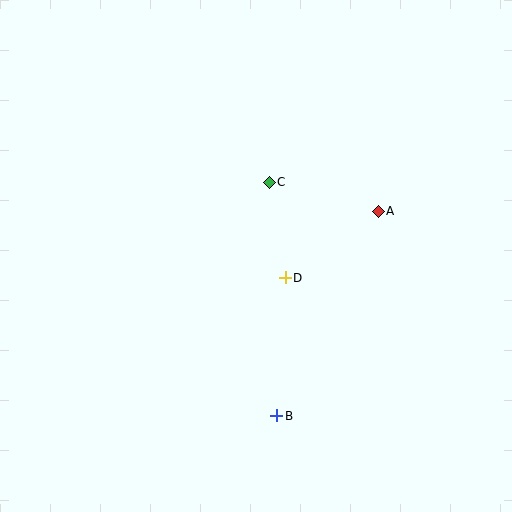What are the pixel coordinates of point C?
Point C is at (269, 182).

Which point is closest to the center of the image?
Point D at (285, 278) is closest to the center.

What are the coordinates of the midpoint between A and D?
The midpoint between A and D is at (332, 245).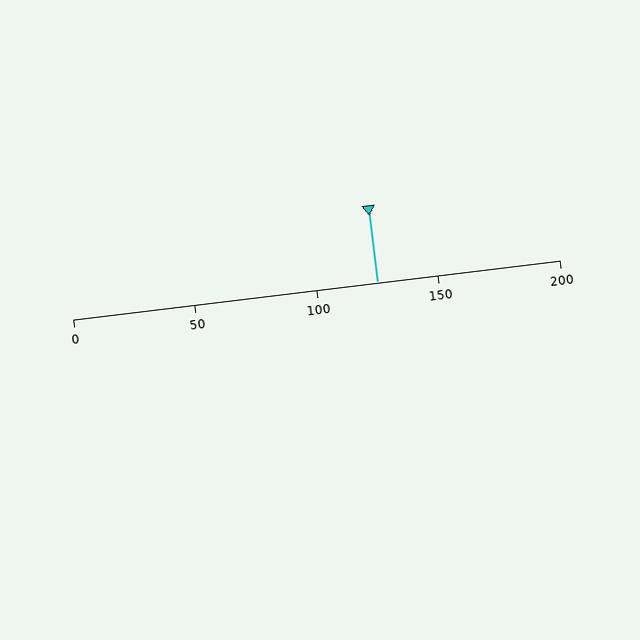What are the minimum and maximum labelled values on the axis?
The axis runs from 0 to 200.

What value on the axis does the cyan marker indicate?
The marker indicates approximately 125.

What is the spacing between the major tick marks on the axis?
The major ticks are spaced 50 apart.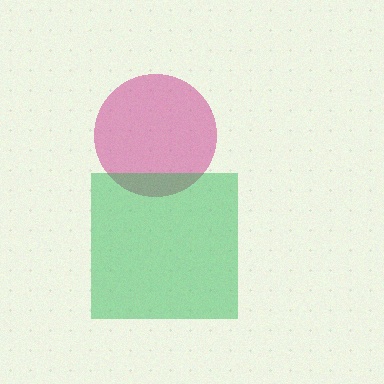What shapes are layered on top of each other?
The layered shapes are: a magenta circle, a green square.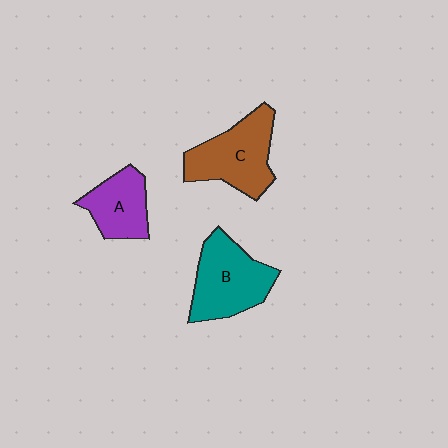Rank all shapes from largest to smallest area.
From largest to smallest: B (teal), C (brown), A (purple).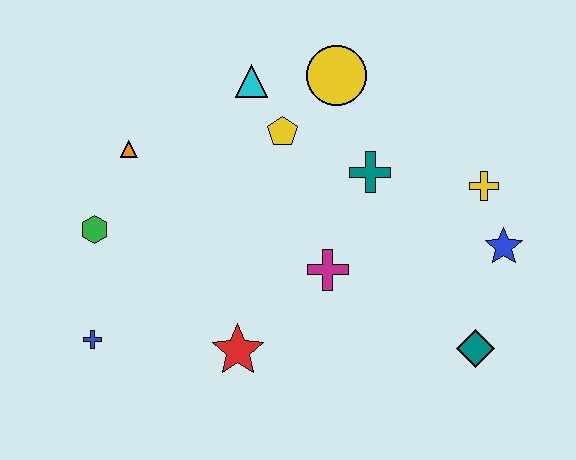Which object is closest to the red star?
The magenta cross is closest to the red star.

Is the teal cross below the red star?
No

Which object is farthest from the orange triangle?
The teal diamond is farthest from the orange triangle.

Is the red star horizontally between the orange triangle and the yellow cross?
Yes